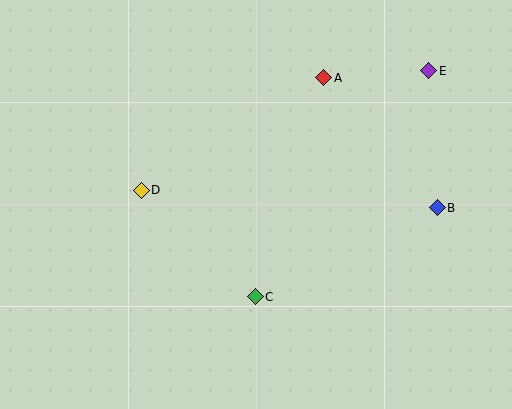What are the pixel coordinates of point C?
Point C is at (255, 297).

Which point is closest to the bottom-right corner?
Point B is closest to the bottom-right corner.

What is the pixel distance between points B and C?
The distance between B and C is 203 pixels.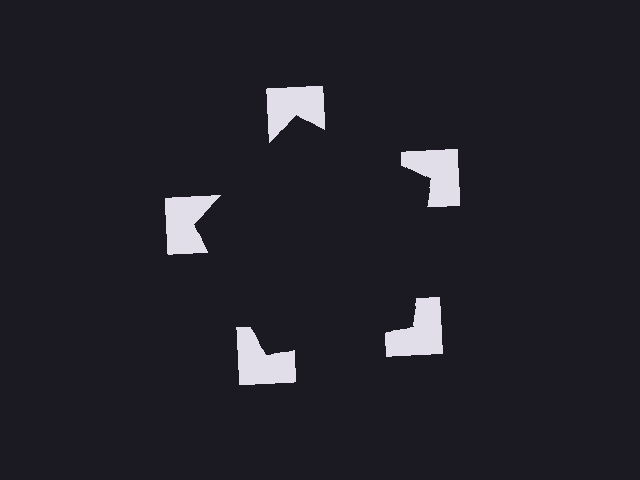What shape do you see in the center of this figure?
An illusory pentagon — its edges are inferred from the aligned wedge cuts in the notched squares, not physically drawn.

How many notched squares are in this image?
There are 5 — one at each vertex of the illusory pentagon.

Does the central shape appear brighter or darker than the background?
It typically appears slightly darker than the background, even though no actual brightness change is drawn.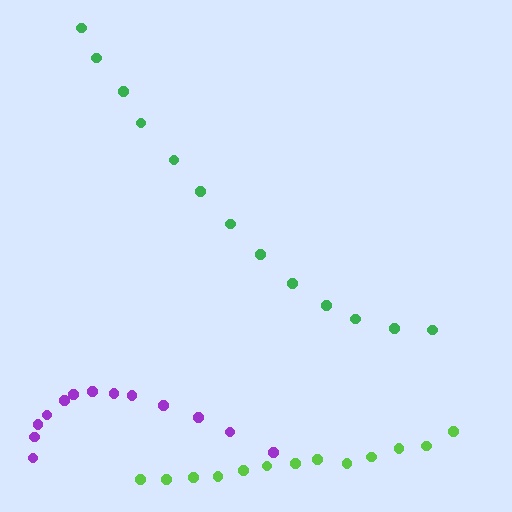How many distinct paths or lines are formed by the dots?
There are 3 distinct paths.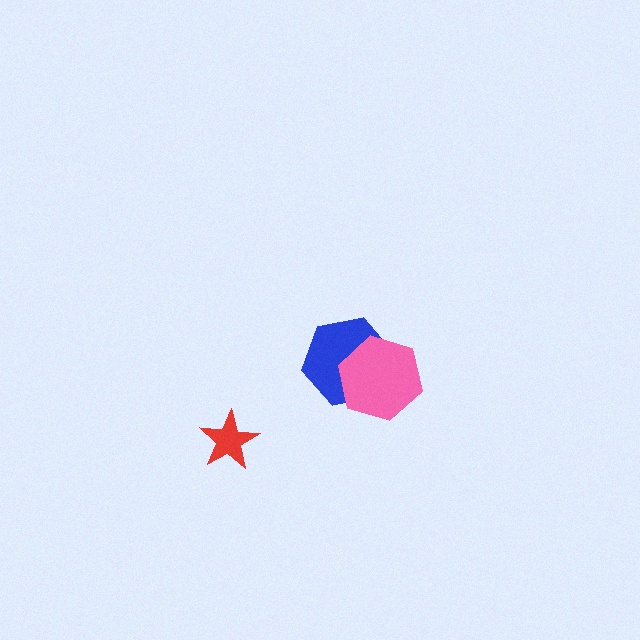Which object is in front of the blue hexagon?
The pink hexagon is in front of the blue hexagon.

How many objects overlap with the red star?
0 objects overlap with the red star.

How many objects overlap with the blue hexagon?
1 object overlaps with the blue hexagon.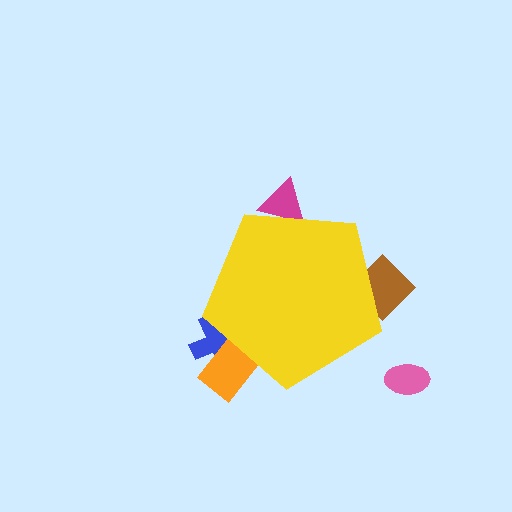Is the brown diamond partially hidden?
Yes, the brown diamond is partially hidden behind the yellow pentagon.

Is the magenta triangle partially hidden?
Yes, the magenta triangle is partially hidden behind the yellow pentagon.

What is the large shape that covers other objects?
A yellow pentagon.